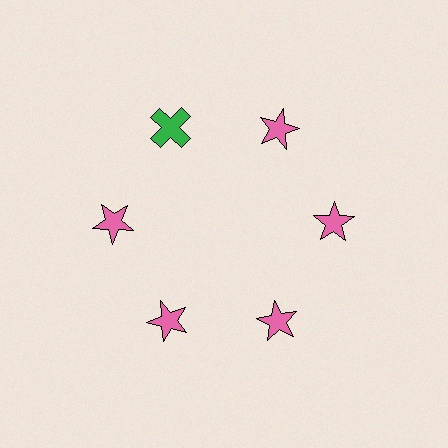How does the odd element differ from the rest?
It differs in both color (green instead of pink) and shape (cross instead of star).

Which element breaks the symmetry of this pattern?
The green cross at roughly the 11 o'clock position breaks the symmetry. All other shapes are pink stars.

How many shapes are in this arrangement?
There are 6 shapes arranged in a ring pattern.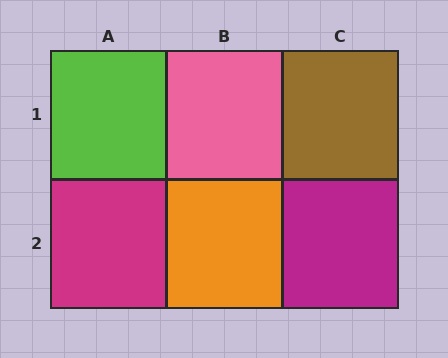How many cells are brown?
1 cell is brown.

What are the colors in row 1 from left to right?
Lime, pink, brown.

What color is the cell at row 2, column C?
Magenta.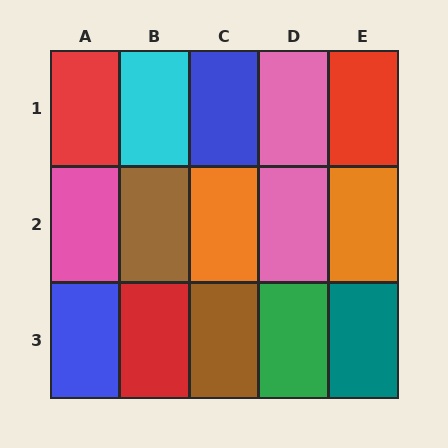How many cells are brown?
2 cells are brown.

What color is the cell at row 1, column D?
Pink.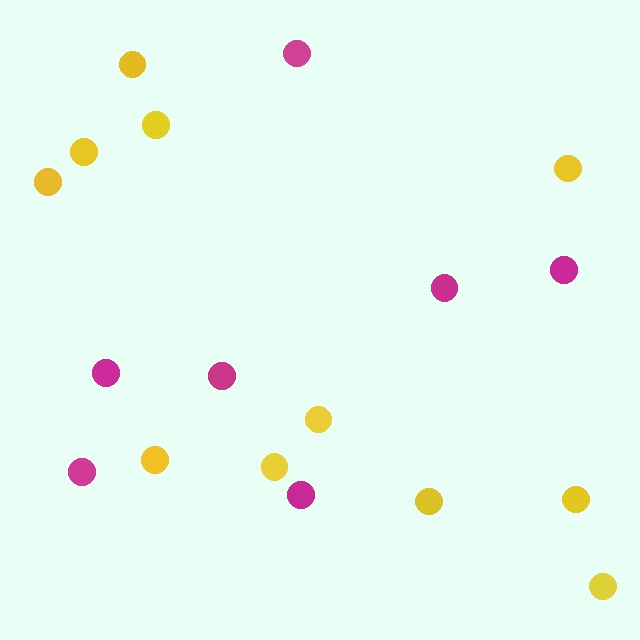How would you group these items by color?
There are 2 groups: one group of magenta circles (7) and one group of yellow circles (11).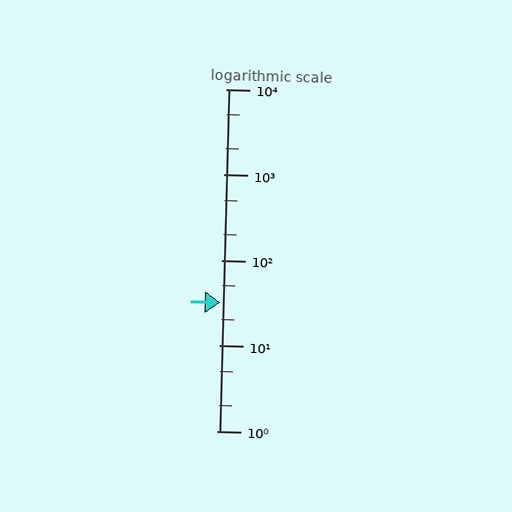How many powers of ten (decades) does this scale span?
The scale spans 4 decades, from 1 to 10000.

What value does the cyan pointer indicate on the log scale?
The pointer indicates approximately 32.